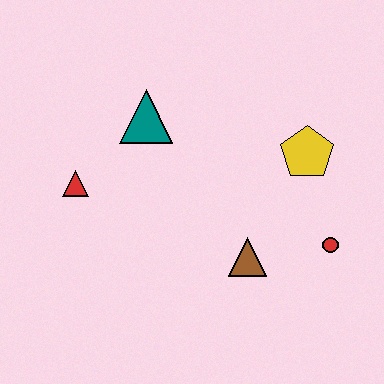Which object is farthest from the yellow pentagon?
The red triangle is farthest from the yellow pentagon.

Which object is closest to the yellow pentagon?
The red circle is closest to the yellow pentagon.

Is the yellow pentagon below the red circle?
No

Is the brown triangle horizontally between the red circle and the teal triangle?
Yes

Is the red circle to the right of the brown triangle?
Yes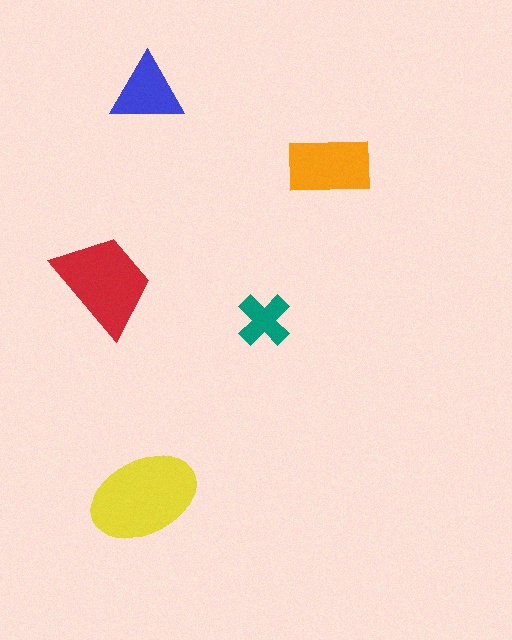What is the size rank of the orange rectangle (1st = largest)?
3rd.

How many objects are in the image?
There are 5 objects in the image.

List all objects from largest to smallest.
The yellow ellipse, the red trapezoid, the orange rectangle, the blue triangle, the teal cross.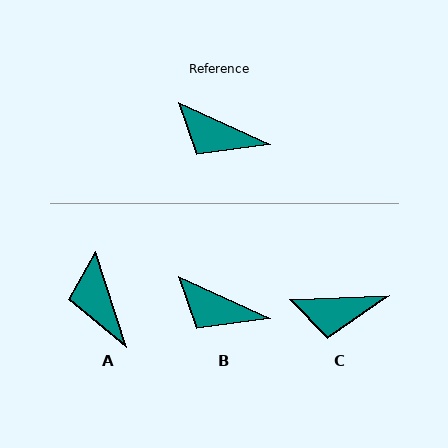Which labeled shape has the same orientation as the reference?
B.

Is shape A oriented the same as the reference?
No, it is off by about 48 degrees.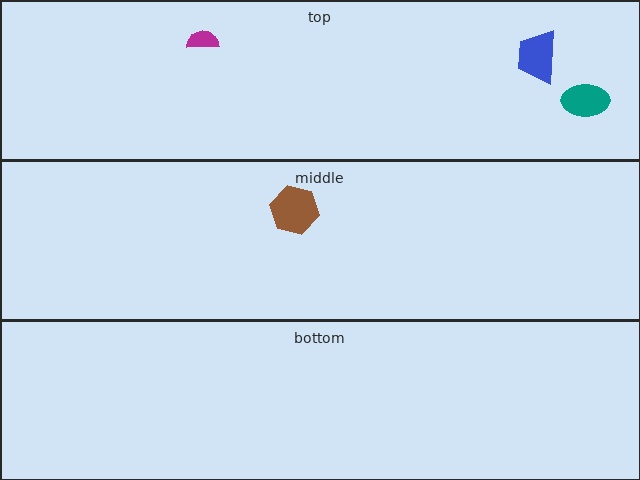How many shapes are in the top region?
3.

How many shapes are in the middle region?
1.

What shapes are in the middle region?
The brown hexagon.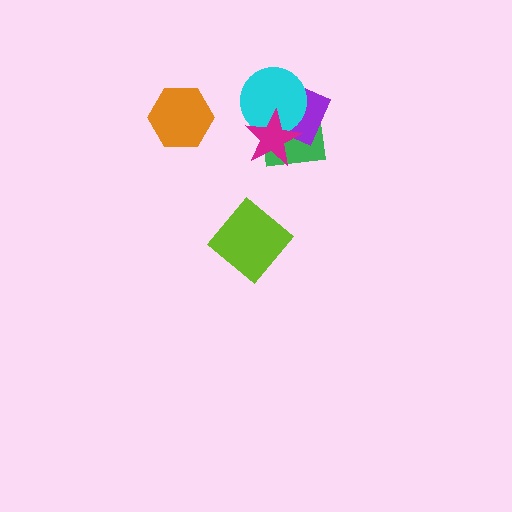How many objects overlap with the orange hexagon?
0 objects overlap with the orange hexagon.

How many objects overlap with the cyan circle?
3 objects overlap with the cyan circle.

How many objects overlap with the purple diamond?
3 objects overlap with the purple diamond.